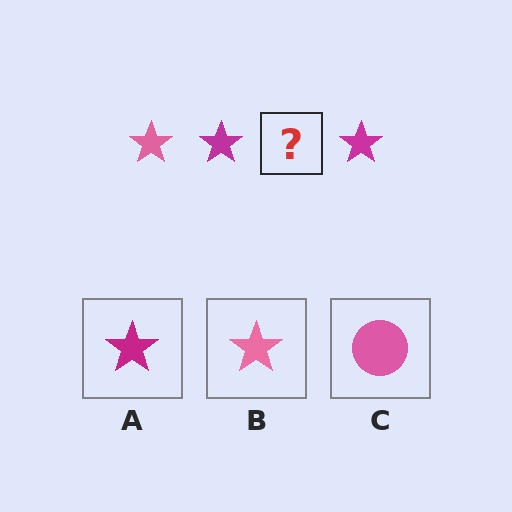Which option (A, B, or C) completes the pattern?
B.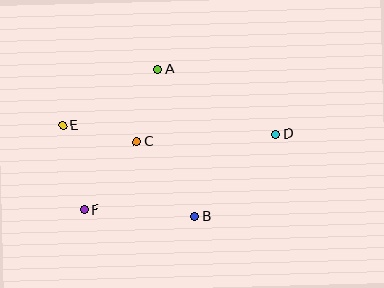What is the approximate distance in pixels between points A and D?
The distance between A and D is approximately 135 pixels.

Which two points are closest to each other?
Points A and C are closest to each other.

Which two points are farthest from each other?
Points D and E are farthest from each other.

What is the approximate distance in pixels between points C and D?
The distance between C and D is approximately 139 pixels.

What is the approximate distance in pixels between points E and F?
The distance between E and F is approximately 87 pixels.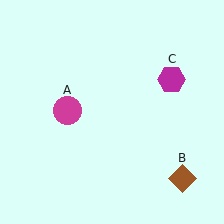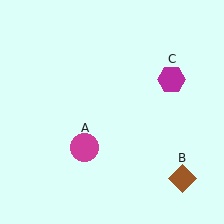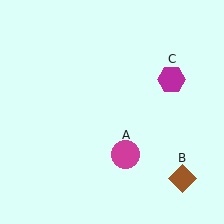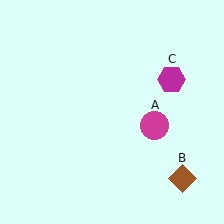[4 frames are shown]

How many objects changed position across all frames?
1 object changed position: magenta circle (object A).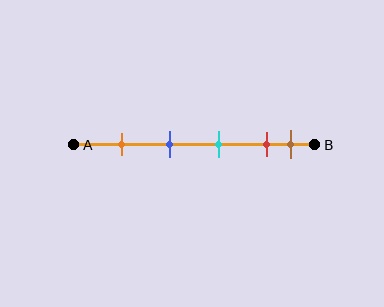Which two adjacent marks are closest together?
The red and brown marks are the closest adjacent pair.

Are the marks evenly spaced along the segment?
No, the marks are not evenly spaced.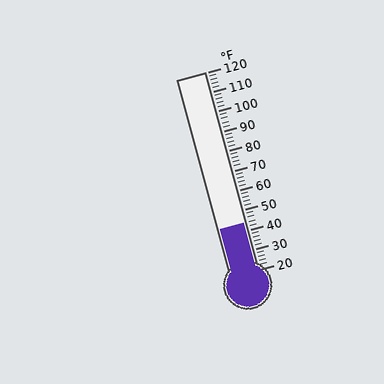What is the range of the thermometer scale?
The thermometer scale ranges from 20°F to 120°F.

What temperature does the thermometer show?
The thermometer shows approximately 44°F.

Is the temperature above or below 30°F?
The temperature is above 30°F.